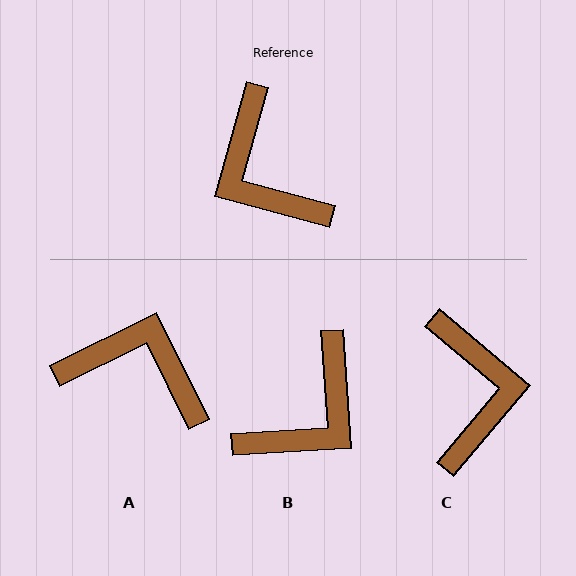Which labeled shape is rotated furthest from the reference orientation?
C, about 155 degrees away.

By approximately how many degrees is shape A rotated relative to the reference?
Approximately 138 degrees clockwise.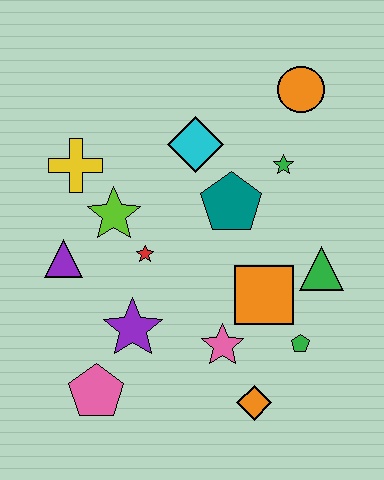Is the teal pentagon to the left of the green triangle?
Yes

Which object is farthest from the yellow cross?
The orange diamond is farthest from the yellow cross.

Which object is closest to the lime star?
The red star is closest to the lime star.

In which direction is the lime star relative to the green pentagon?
The lime star is to the left of the green pentagon.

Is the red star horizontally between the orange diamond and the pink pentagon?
Yes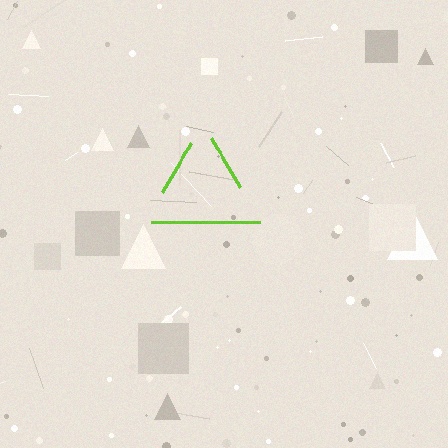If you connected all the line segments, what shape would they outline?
They would outline a triangle.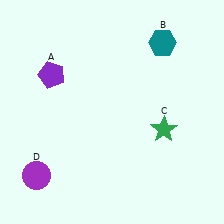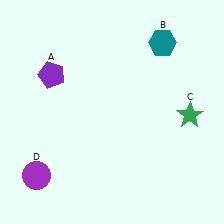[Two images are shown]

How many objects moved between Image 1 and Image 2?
1 object moved between the two images.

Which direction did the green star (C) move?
The green star (C) moved right.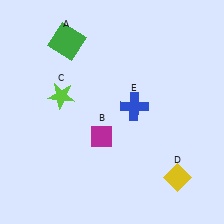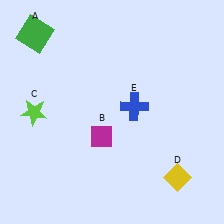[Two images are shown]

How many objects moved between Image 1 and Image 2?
2 objects moved between the two images.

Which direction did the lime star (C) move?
The lime star (C) moved left.